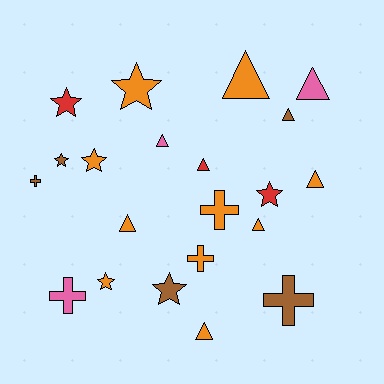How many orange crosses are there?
There are 2 orange crosses.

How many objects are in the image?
There are 21 objects.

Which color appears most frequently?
Orange, with 10 objects.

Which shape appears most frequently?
Triangle, with 9 objects.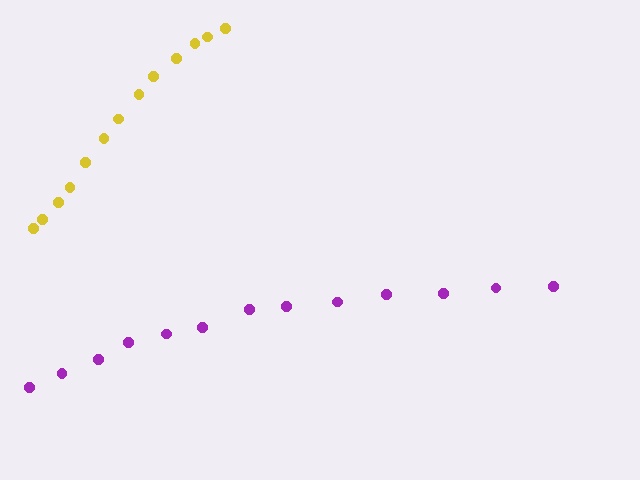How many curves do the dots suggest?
There are 2 distinct paths.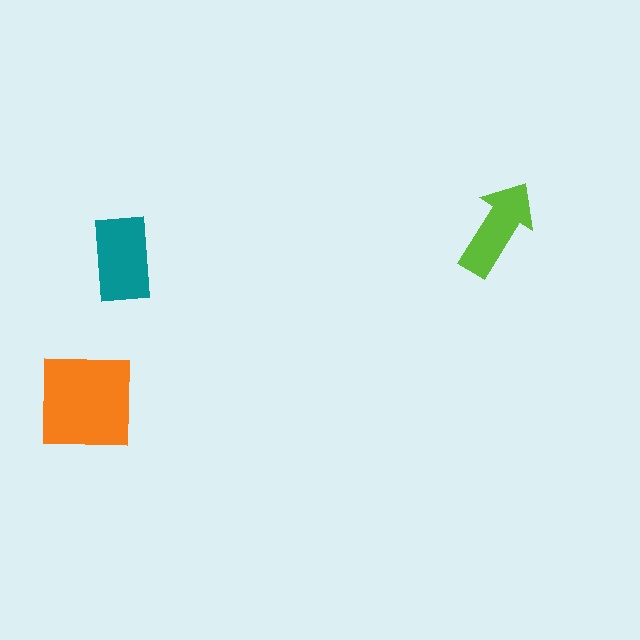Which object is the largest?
The orange square.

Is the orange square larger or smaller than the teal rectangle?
Larger.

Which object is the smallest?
The lime arrow.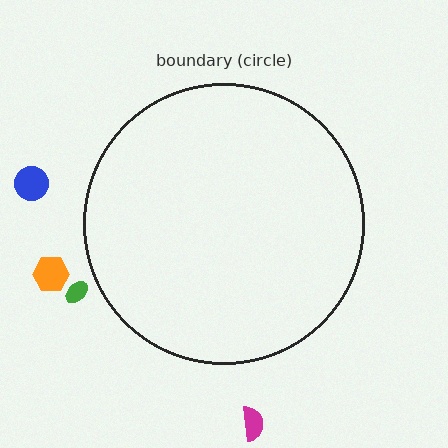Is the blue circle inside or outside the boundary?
Outside.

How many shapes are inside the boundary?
0 inside, 4 outside.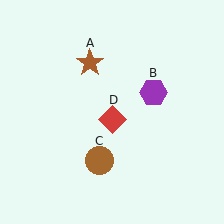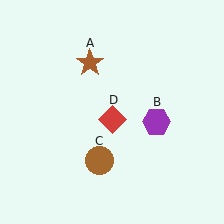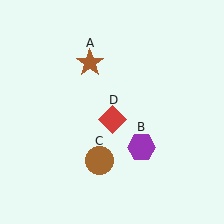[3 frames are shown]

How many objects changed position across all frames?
1 object changed position: purple hexagon (object B).